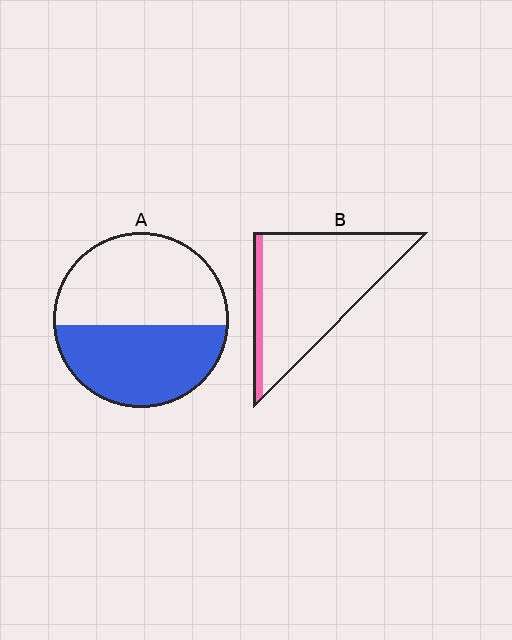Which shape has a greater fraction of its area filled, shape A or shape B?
Shape A.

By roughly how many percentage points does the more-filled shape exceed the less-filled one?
By roughly 35 percentage points (A over B).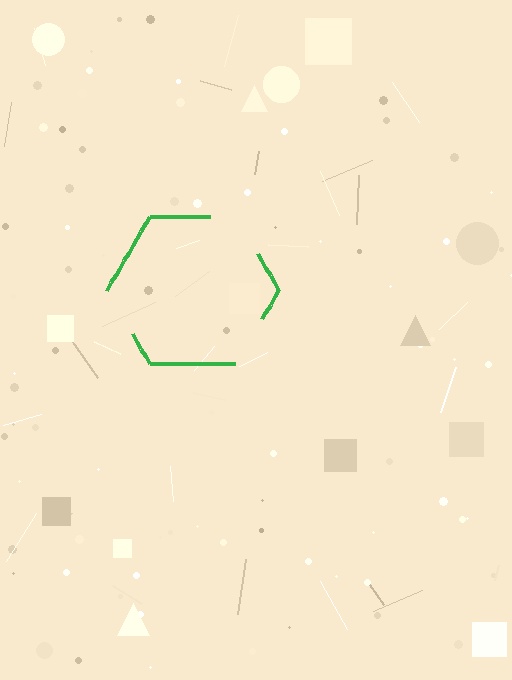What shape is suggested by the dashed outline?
The dashed outline suggests a hexagon.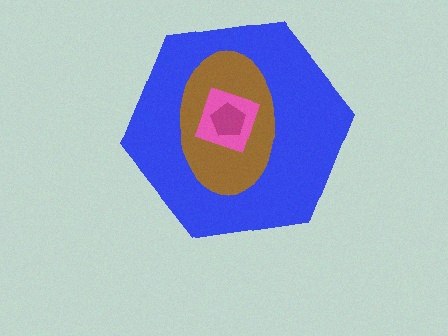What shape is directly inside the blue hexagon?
The brown ellipse.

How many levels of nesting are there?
4.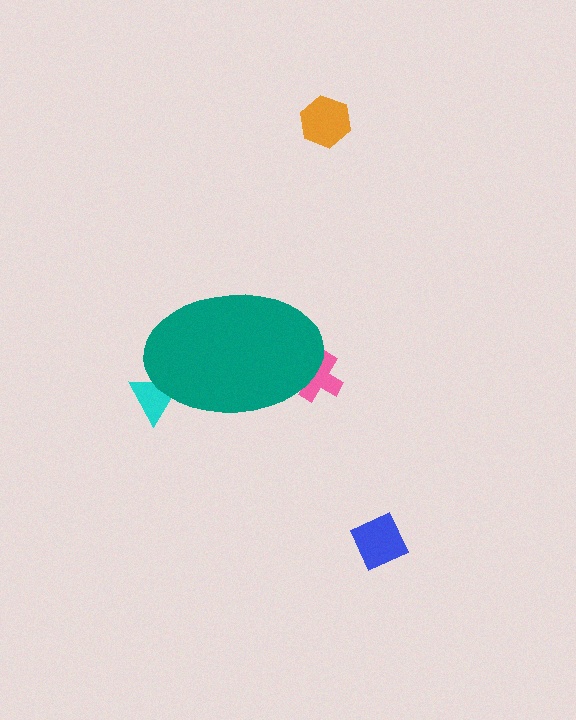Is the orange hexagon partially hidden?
No, the orange hexagon is fully visible.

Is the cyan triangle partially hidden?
Yes, the cyan triangle is partially hidden behind the teal ellipse.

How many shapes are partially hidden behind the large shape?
2 shapes are partially hidden.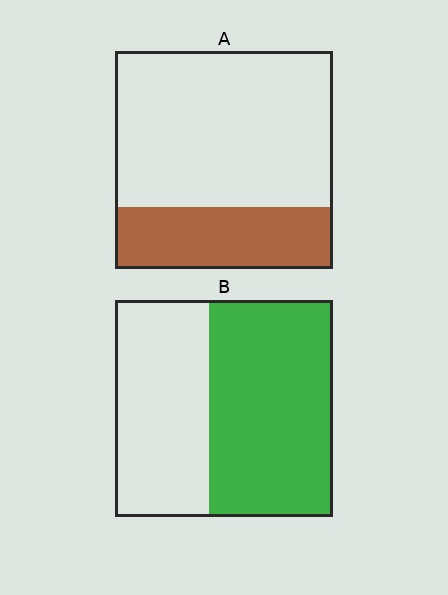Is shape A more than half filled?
No.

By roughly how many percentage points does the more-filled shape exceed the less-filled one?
By roughly 30 percentage points (B over A).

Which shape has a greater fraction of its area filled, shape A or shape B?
Shape B.